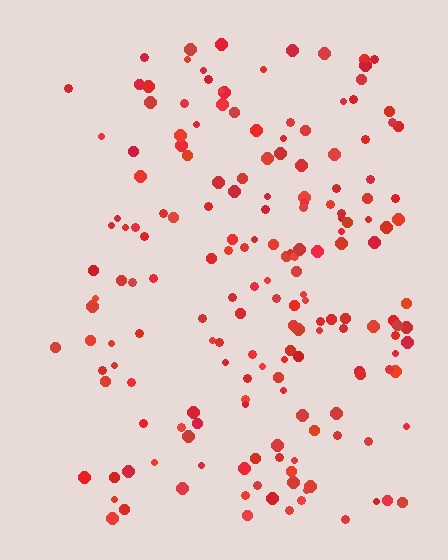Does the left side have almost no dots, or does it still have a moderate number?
Still a moderate number, just noticeably fewer than the right.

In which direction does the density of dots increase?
From left to right, with the right side densest.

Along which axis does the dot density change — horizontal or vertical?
Horizontal.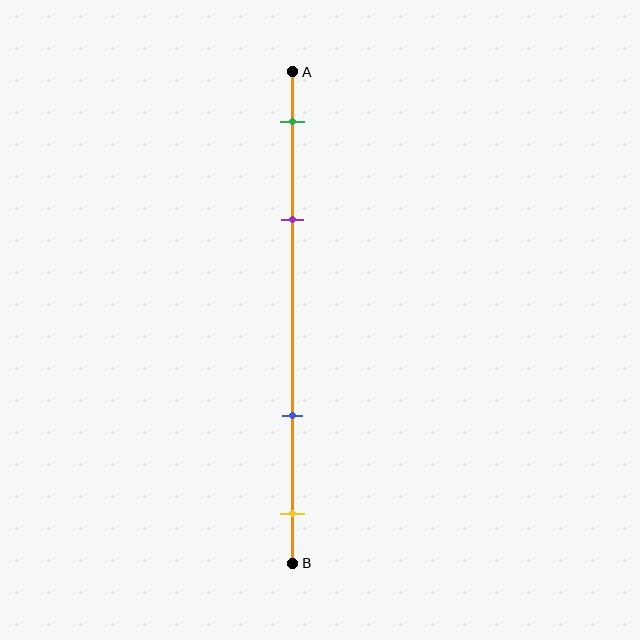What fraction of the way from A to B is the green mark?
The green mark is approximately 10% (0.1) of the way from A to B.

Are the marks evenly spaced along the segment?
No, the marks are not evenly spaced.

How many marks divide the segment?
There are 4 marks dividing the segment.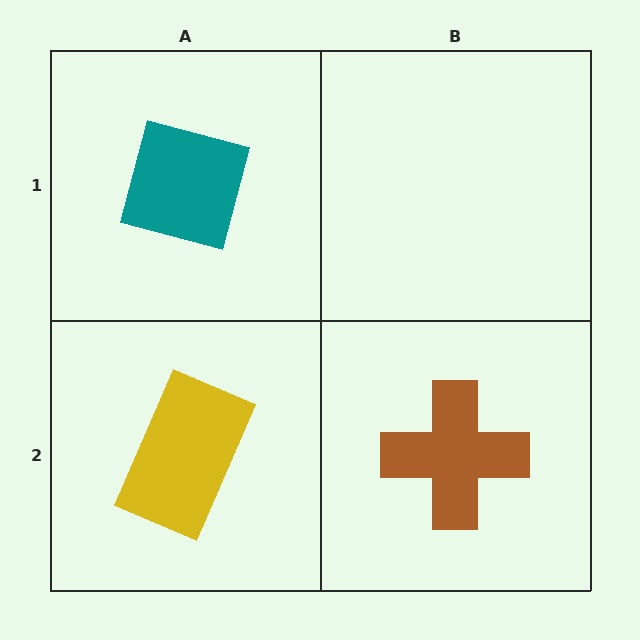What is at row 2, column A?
A yellow rectangle.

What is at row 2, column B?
A brown cross.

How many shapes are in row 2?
2 shapes.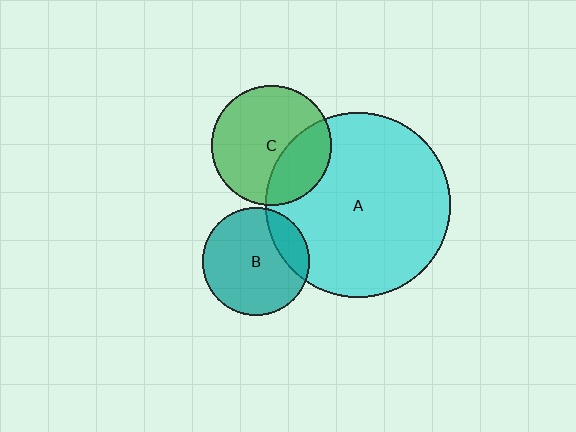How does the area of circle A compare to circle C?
Approximately 2.4 times.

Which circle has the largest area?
Circle A (cyan).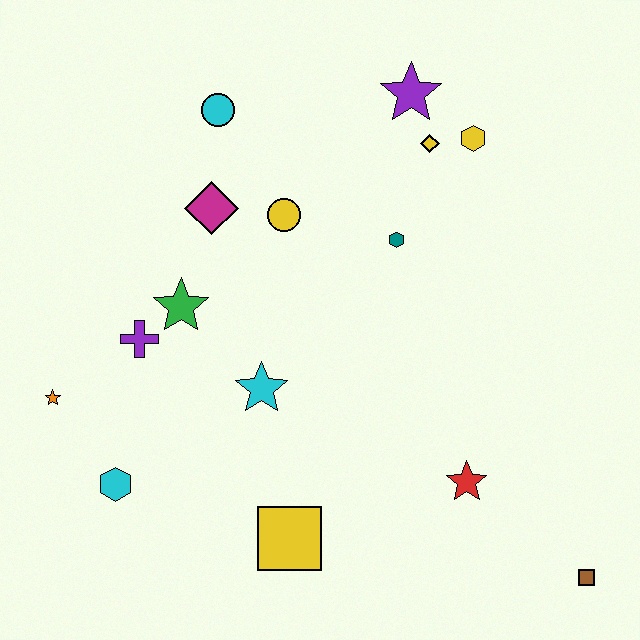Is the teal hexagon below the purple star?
Yes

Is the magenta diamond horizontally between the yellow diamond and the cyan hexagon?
Yes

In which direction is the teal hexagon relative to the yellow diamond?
The teal hexagon is below the yellow diamond.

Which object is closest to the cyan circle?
The magenta diamond is closest to the cyan circle.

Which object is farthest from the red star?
The cyan circle is farthest from the red star.